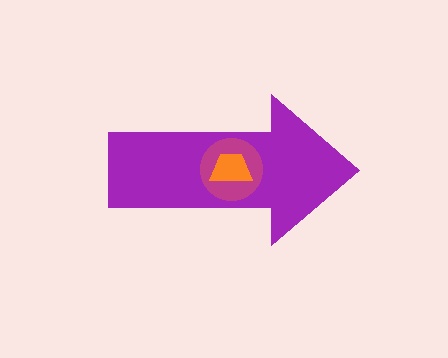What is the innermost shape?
The orange trapezoid.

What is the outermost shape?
The purple arrow.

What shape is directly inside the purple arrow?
The magenta circle.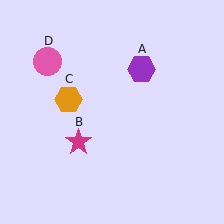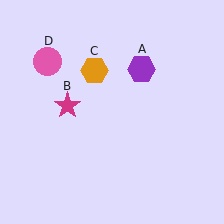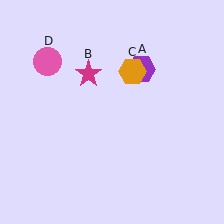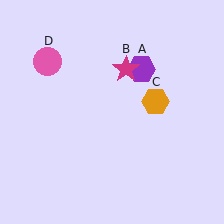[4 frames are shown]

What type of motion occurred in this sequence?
The magenta star (object B), orange hexagon (object C) rotated clockwise around the center of the scene.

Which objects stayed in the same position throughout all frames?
Purple hexagon (object A) and pink circle (object D) remained stationary.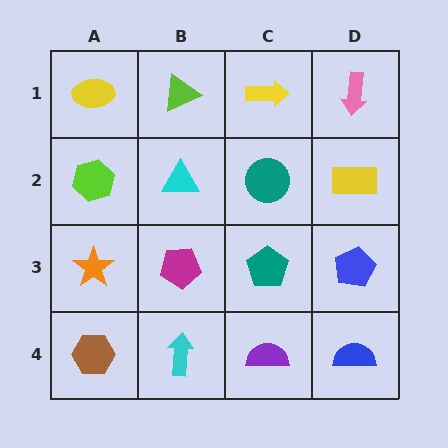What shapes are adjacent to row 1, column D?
A yellow rectangle (row 2, column D), a yellow arrow (row 1, column C).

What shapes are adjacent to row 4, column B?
A magenta pentagon (row 3, column B), a brown hexagon (row 4, column A), a purple semicircle (row 4, column C).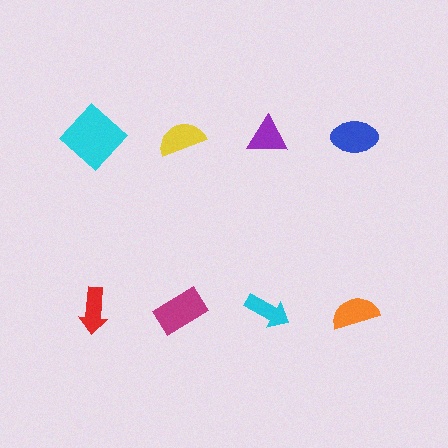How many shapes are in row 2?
4 shapes.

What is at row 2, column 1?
A red arrow.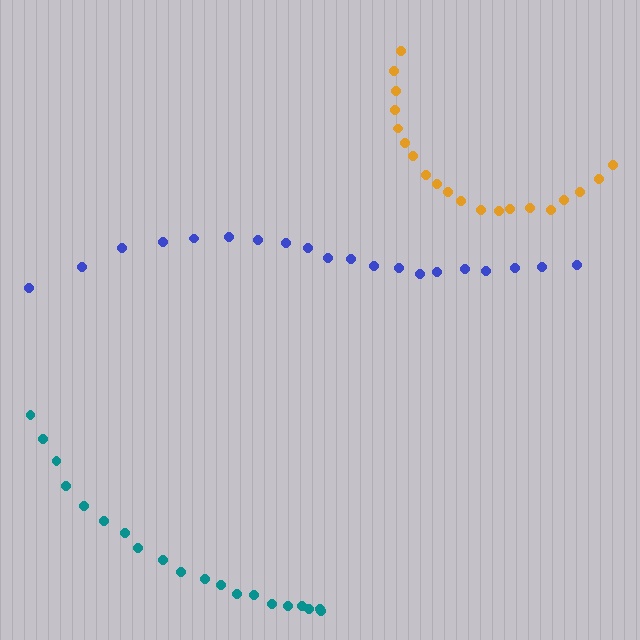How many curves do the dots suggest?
There are 3 distinct paths.